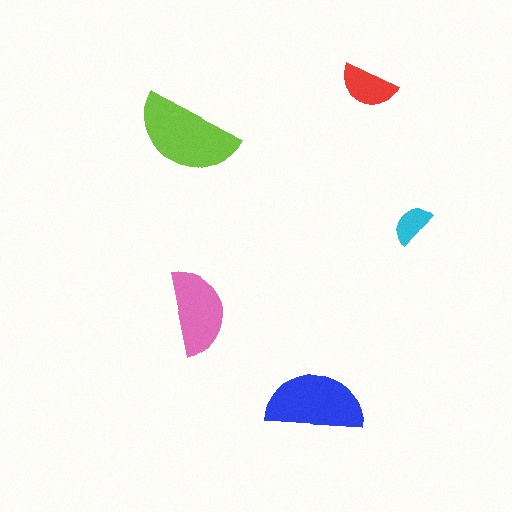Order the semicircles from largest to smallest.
the lime one, the blue one, the pink one, the red one, the cyan one.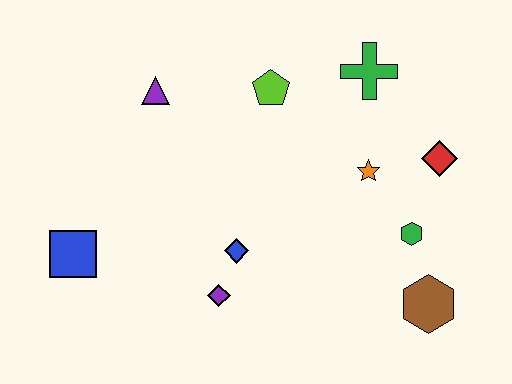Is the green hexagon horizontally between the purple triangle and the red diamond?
Yes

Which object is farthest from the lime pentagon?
The brown hexagon is farthest from the lime pentagon.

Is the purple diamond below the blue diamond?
Yes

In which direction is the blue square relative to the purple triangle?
The blue square is below the purple triangle.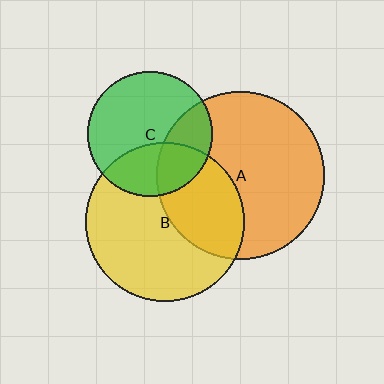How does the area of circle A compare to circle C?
Approximately 1.8 times.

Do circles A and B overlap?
Yes.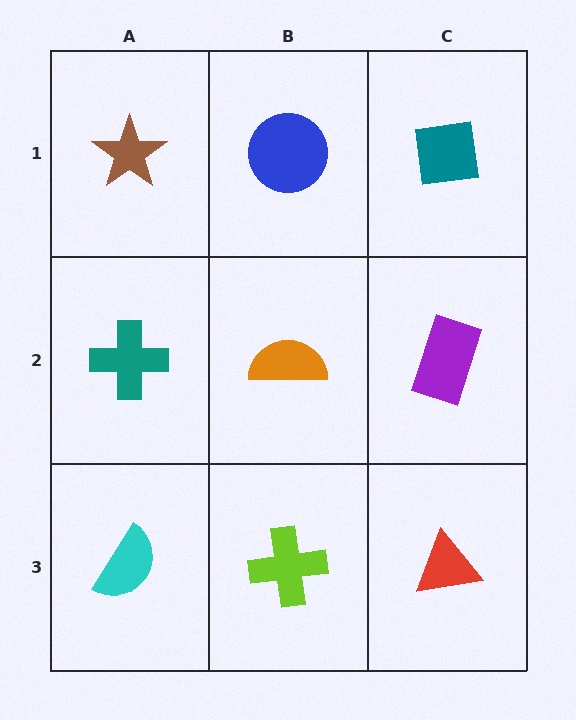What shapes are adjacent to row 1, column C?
A purple rectangle (row 2, column C), a blue circle (row 1, column B).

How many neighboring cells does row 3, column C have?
2.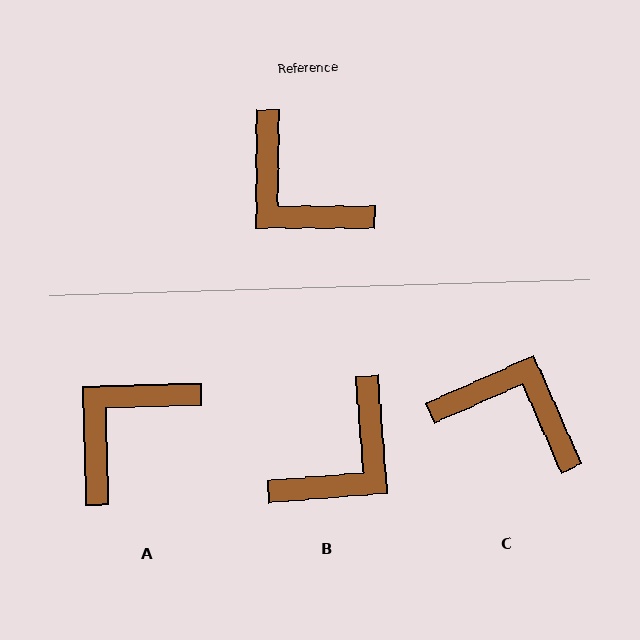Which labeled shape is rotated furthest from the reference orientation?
C, about 156 degrees away.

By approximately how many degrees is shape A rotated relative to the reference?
Approximately 88 degrees clockwise.